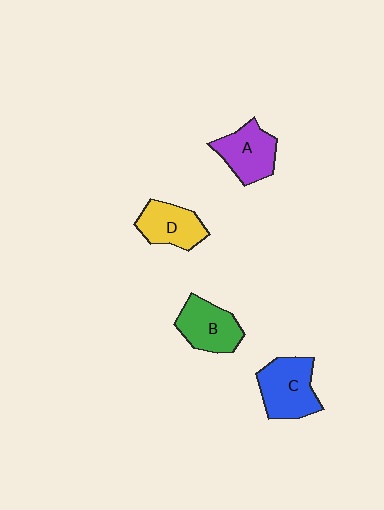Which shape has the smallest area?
Shape D (yellow).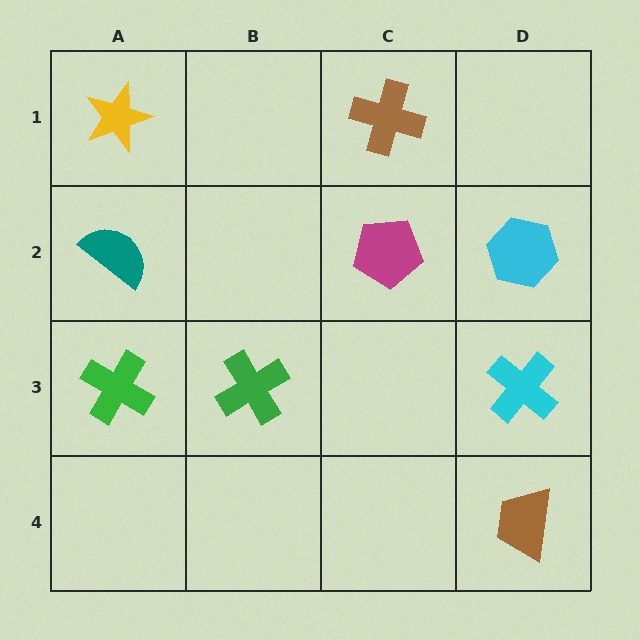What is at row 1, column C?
A brown cross.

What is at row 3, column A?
A green cross.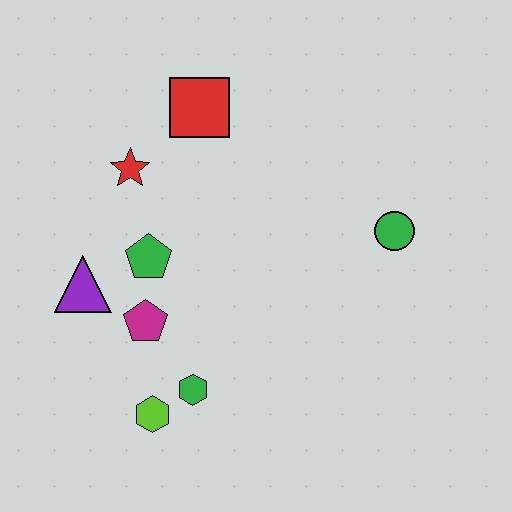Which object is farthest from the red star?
The green circle is farthest from the red star.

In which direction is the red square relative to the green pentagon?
The red square is above the green pentagon.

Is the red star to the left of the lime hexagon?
Yes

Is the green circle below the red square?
Yes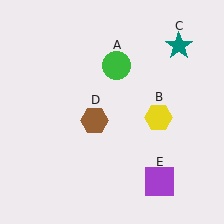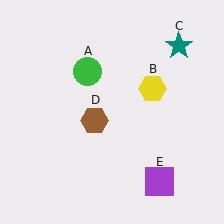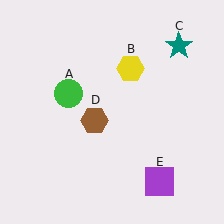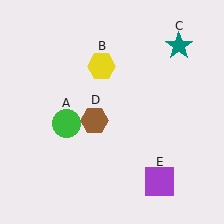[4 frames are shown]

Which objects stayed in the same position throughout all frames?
Teal star (object C) and brown hexagon (object D) and purple square (object E) remained stationary.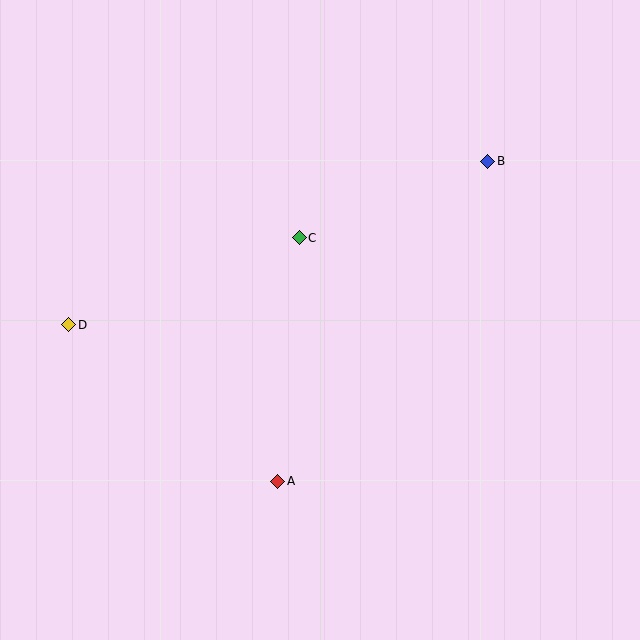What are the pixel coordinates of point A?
Point A is at (278, 481).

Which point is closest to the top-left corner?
Point D is closest to the top-left corner.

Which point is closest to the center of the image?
Point C at (299, 238) is closest to the center.